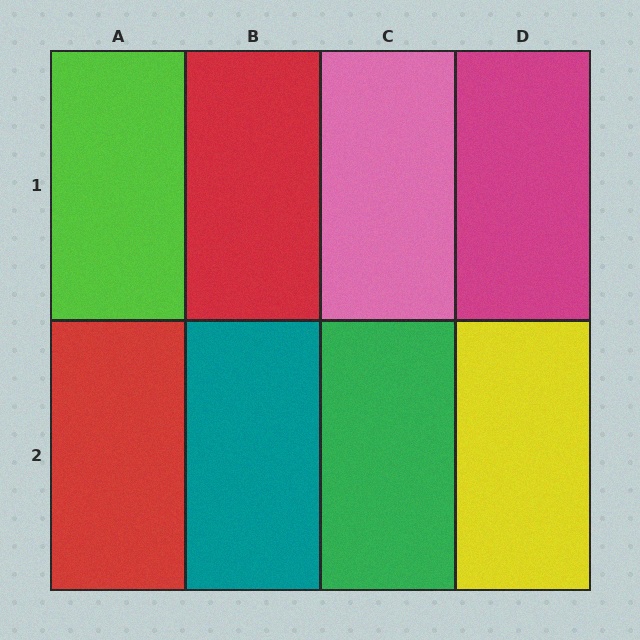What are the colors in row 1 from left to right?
Lime, red, pink, magenta.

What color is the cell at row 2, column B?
Teal.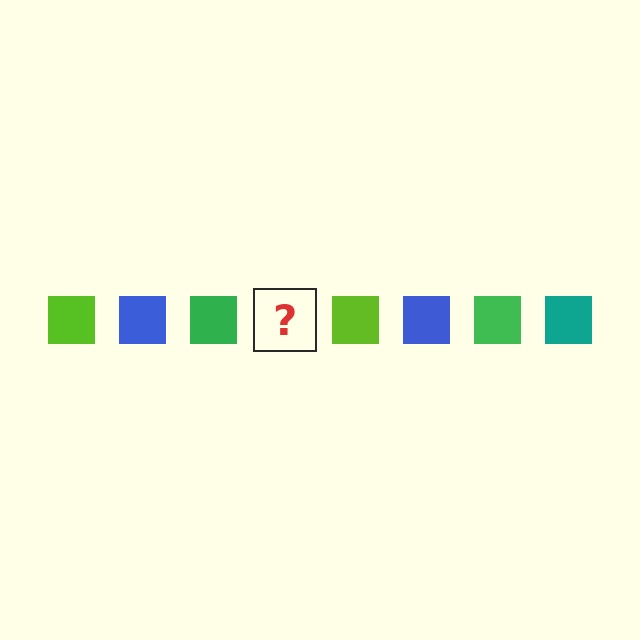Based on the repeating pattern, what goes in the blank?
The blank should be a teal square.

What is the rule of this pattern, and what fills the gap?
The rule is that the pattern cycles through lime, blue, green, teal squares. The gap should be filled with a teal square.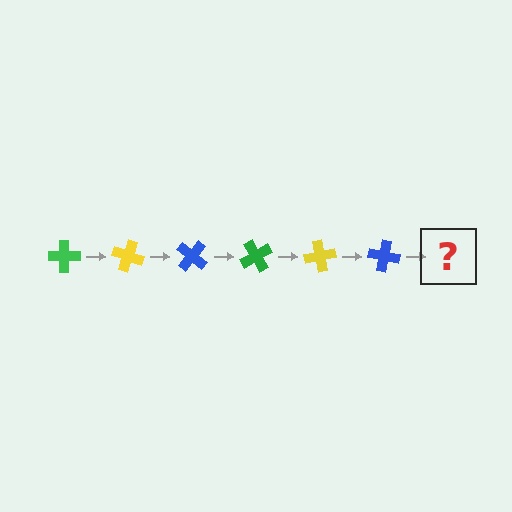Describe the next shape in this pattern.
It should be a green cross, rotated 120 degrees from the start.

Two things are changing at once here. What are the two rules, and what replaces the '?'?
The two rules are that it rotates 20 degrees each step and the color cycles through green, yellow, and blue. The '?' should be a green cross, rotated 120 degrees from the start.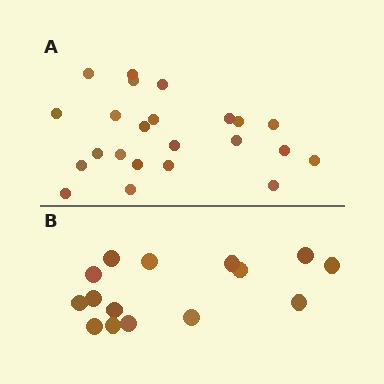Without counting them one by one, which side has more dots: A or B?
Region A (the top region) has more dots.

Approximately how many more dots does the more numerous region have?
Region A has roughly 8 or so more dots than region B.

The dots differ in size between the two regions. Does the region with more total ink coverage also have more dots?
No. Region B has more total ink coverage because its dots are larger, but region A actually contains more individual dots. Total area can be misleading — the number of items is what matters here.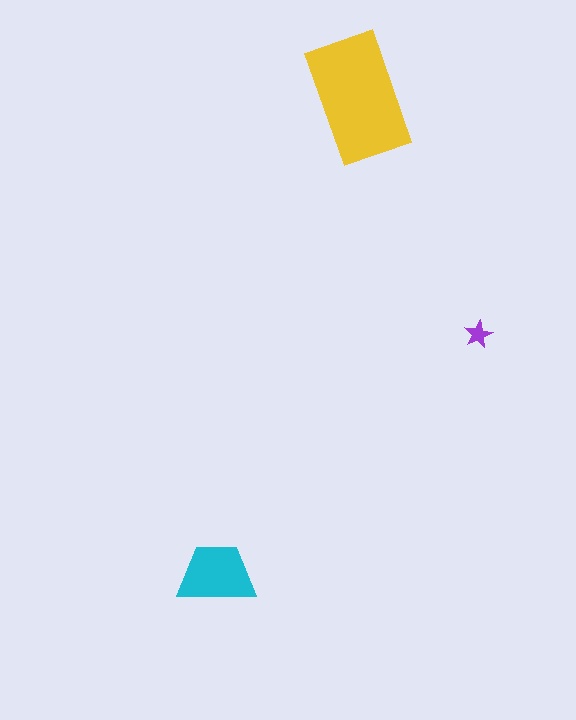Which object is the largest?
The yellow rectangle.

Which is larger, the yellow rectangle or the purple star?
The yellow rectangle.